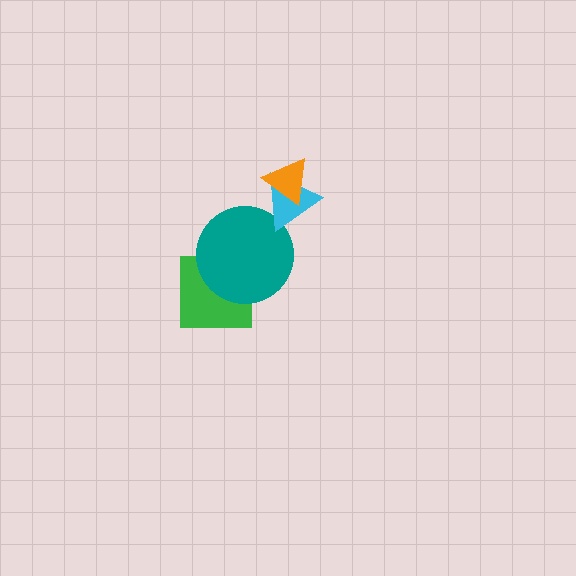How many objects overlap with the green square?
1 object overlaps with the green square.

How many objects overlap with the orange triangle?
1 object overlaps with the orange triangle.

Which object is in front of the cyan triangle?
The orange triangle is in front of the cyan triangle.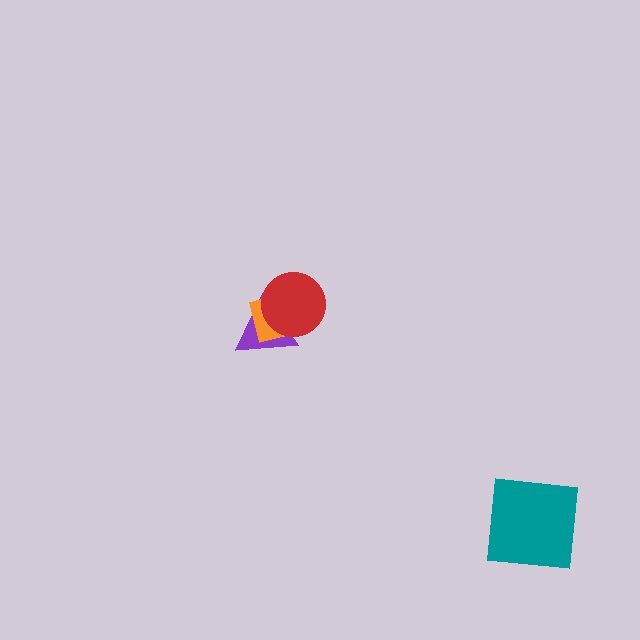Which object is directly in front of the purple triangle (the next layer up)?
The orange square is directly in front of the purple triangle.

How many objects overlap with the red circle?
2 objects overlap with the red circle.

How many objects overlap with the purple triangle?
2 objects overlap with the purple triangle.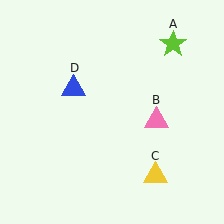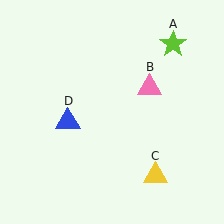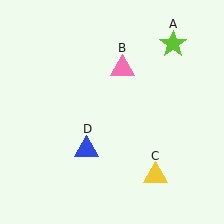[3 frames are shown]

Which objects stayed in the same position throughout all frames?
Lime star (object A) and yellow triangle (object C) remained stationary.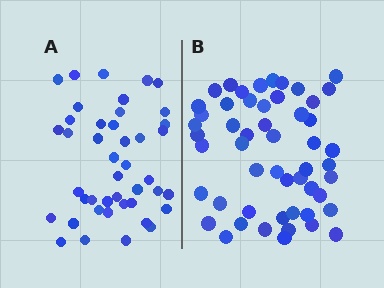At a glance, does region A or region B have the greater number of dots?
Region B (the right region) has more dots.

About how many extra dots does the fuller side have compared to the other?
Region B has roughly 8 or so more dots than region A.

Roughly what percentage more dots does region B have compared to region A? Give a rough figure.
About 20% more.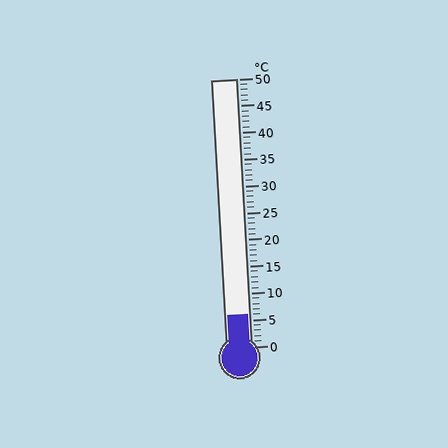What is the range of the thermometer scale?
The thermometer scale ranges from 0°C to 50°C.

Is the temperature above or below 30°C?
The temperature is below 30°C.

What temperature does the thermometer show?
The thermometer shows approximately 6°C.